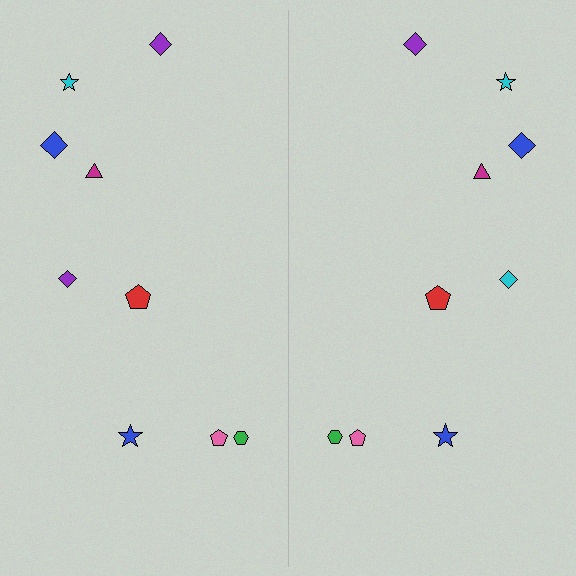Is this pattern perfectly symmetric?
No, the pattern is not perfectly symmetric. The cyan diamond on the right side breaks the symmetry — its mirror counterpart is purple.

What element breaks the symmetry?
The cyan diamond on the right side breaks the symmetry — its mirror counterpart is purple.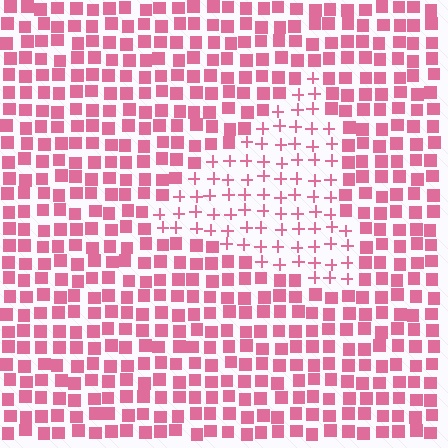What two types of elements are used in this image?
The image uses plus signs inside the triangle region and squares outside it.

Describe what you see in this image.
The image is filled with small pink elements arranged in a uniform grid. A triangle-shaped region contains plus signs, while the surrounding area contains squares. The boundary is defined purely by the change in element shape.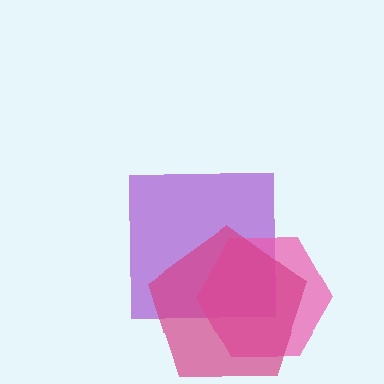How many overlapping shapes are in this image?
There are 3 overlapping shapes in the image.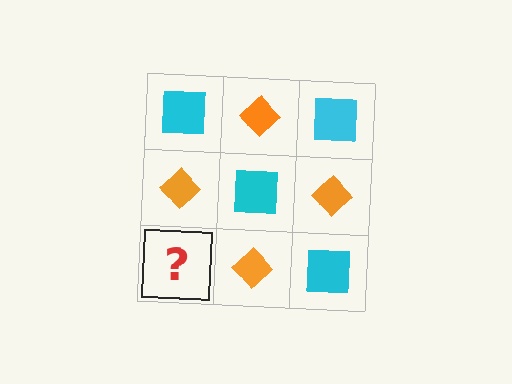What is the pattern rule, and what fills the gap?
The rule is that it alternates cyan square and orange diamond in a checkerboard pattern. The gap should be filled with a cyan square.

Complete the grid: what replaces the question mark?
The question mark should be replaced with a cyan square.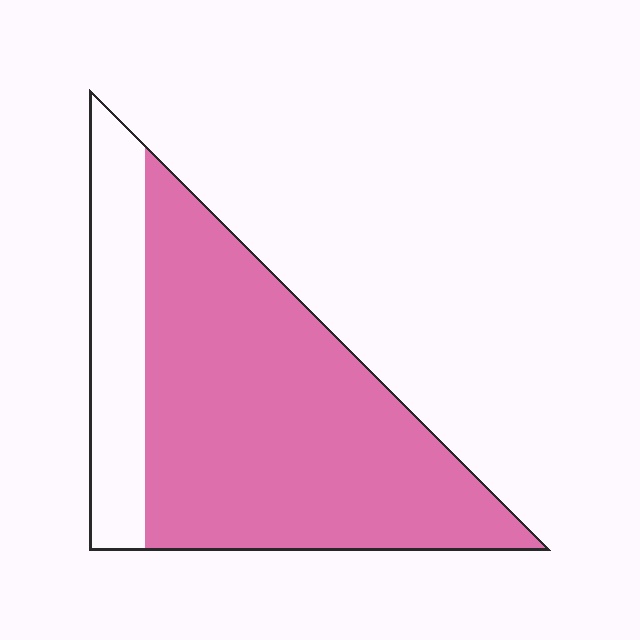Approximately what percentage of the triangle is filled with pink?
Approximately 75%.